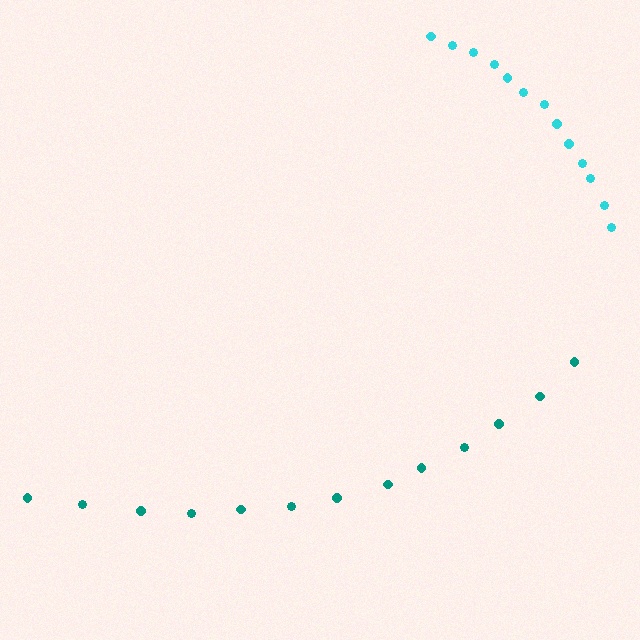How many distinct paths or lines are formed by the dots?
There are 2 distinct paths.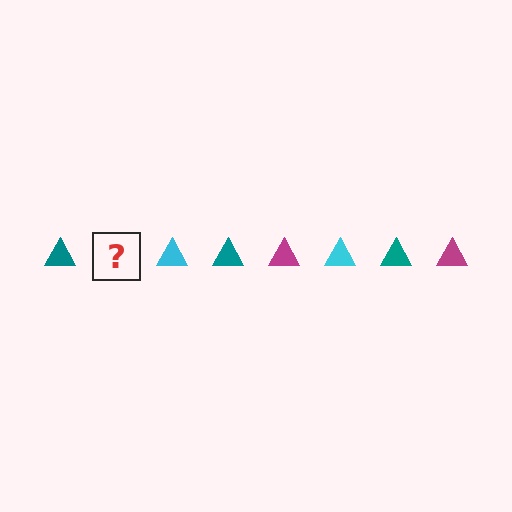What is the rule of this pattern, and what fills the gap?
The rule is that the pattern cycles through teal, magenta, cyan triangles. The gap should be filled with a magenta triangle.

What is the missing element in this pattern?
The missing element is a magenta triangle.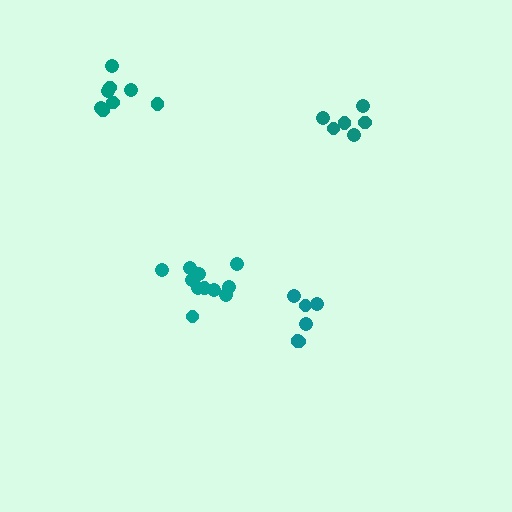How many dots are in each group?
Group 1: 8 dots, Group 2: 6 dots, Group 3: 6 dots, Group 4: 11 dots (31 total).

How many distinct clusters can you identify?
There are 4 distinct clusters.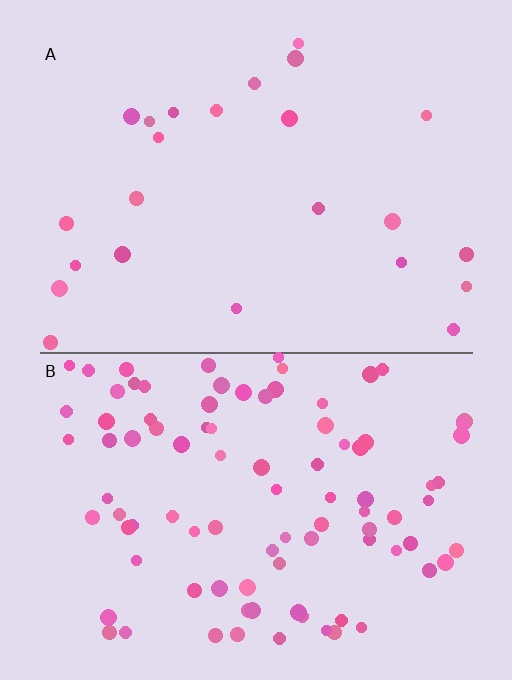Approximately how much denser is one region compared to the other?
Approximately 3.9× — region B over region A.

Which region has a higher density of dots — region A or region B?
B (the bottom).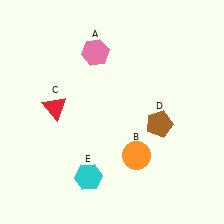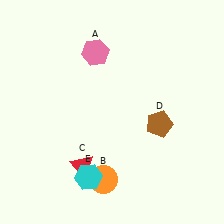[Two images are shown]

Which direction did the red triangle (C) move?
The red triangle (C) moved down.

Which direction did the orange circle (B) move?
The orange circle (B) moved left.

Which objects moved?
The objects that moved are: the orange circle (B), the red triangle (C).